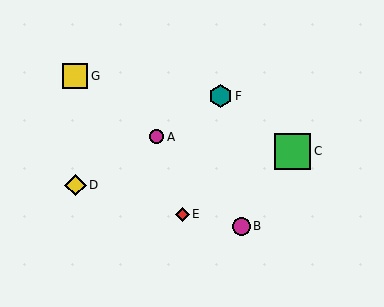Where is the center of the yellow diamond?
The center of the yellow diamond is at (75, 185).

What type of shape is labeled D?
Shape D is a yellow diamond.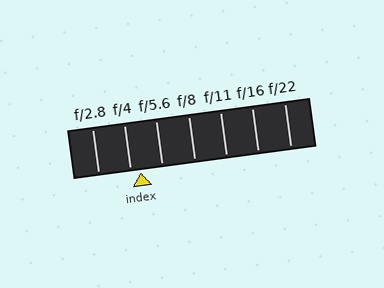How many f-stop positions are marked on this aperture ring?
There are 7 f-stop positions marked.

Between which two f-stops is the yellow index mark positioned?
The index mark is between f/4 and f/5.6.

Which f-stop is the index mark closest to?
The index mark is closest to f/4.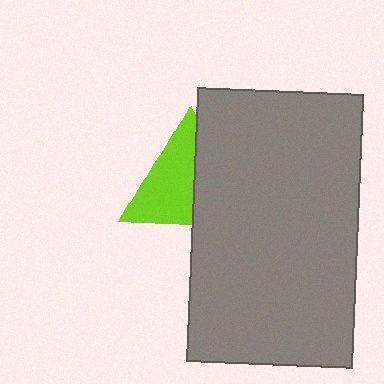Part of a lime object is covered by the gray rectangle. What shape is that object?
It is a triangle.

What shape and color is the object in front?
The object in front is a gray rectangle.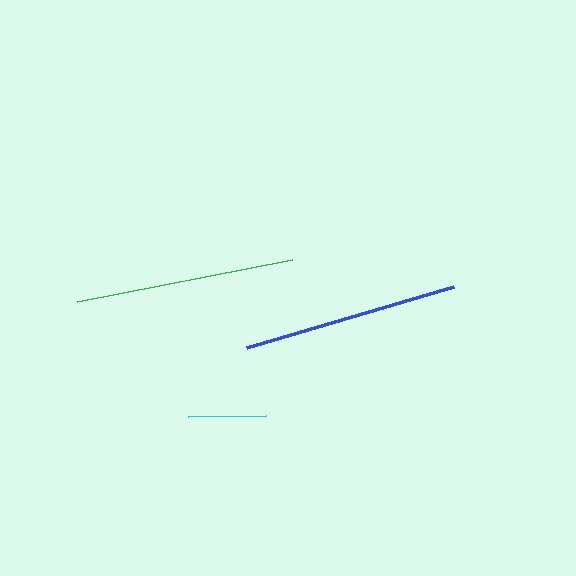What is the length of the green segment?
The green segment is approximately 219 pixels long.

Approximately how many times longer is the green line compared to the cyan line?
The green line is approximately 2.8 times the length of the cyan line.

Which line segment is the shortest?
The cyan line is the shortest at approximately 78 pixels.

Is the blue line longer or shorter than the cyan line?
The blue line is longer than the cyan line.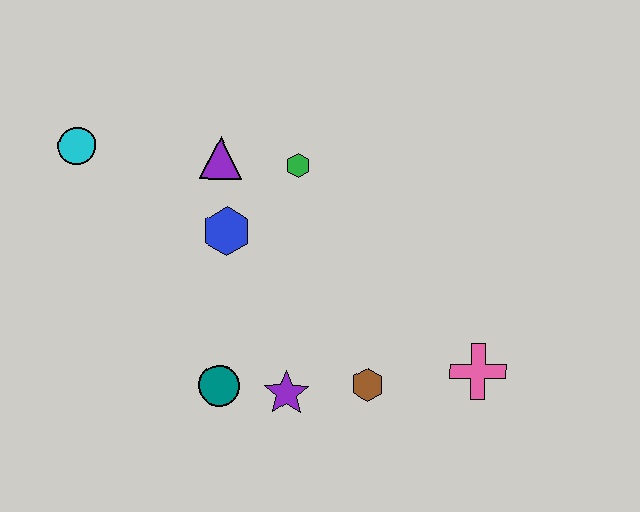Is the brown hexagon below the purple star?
No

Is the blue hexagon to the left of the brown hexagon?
Yes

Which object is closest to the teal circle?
The purple star is closest to the teal circle.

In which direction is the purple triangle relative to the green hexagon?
The purple triangle is to the left of the green hexagon.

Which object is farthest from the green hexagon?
The pink cross is farthest from the green hexagon.